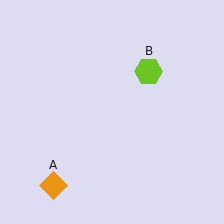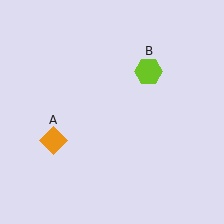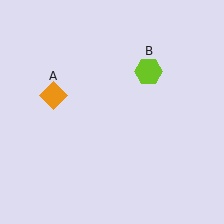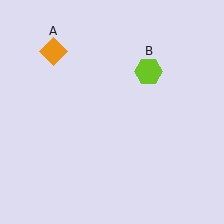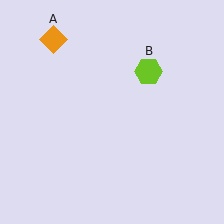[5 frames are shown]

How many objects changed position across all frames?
1 object changed position: orange diamond (object A).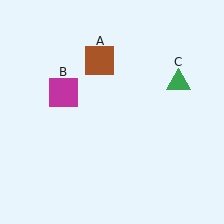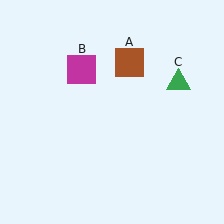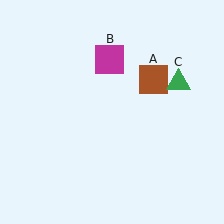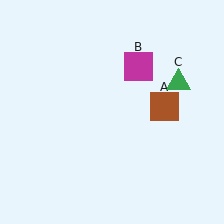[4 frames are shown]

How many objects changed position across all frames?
2 objects changed position: brown square (object A), magenta square (object B).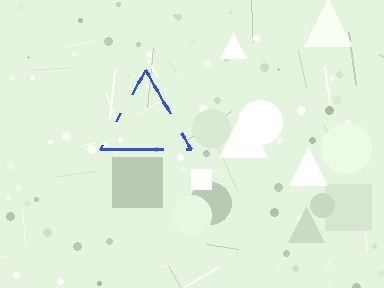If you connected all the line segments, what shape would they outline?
They would outline a triangle.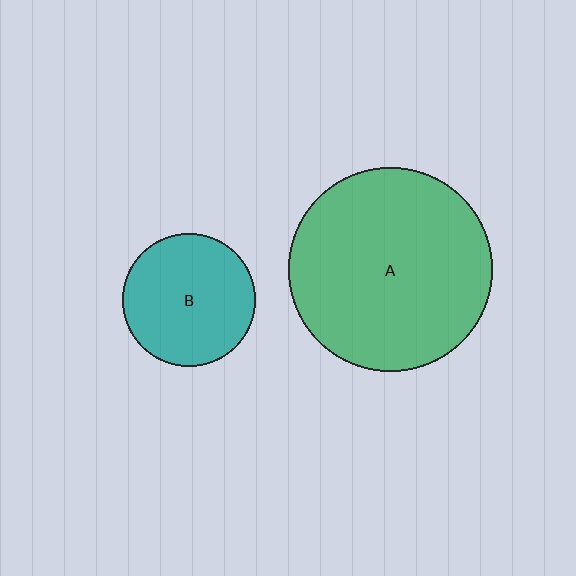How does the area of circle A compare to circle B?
Approximately 2.3 times.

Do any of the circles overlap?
No, none of the circles overlap.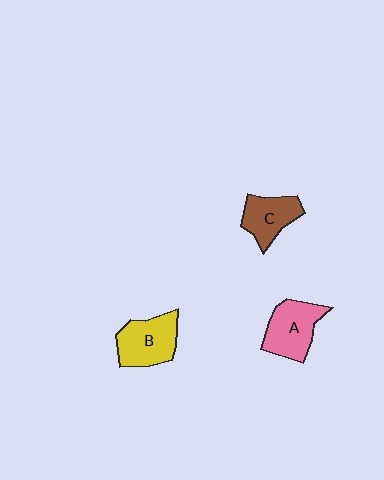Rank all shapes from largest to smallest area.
From largest to smallest: B (yellow), A (pink), C (brown).